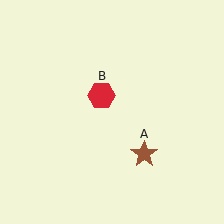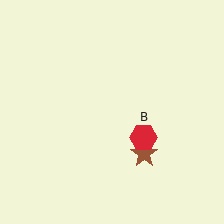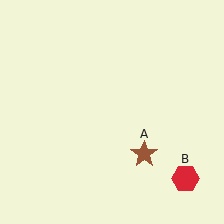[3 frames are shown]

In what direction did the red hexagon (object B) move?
The red hexagon (object B) moved down and to the right.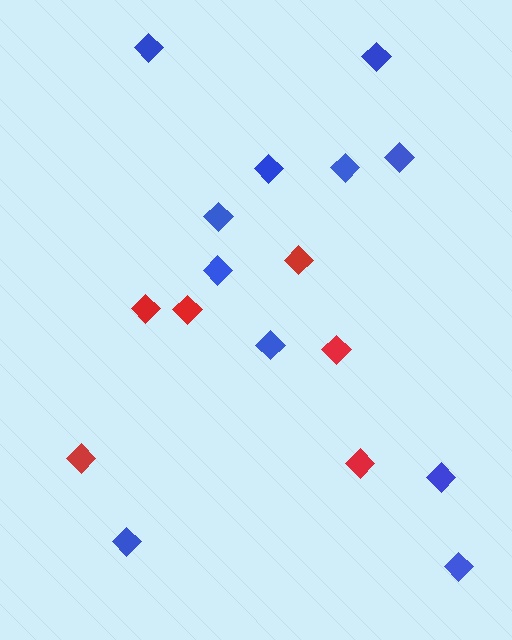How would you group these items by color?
There are 2 groups: one group of red diamonds (6) and one group of blue diamonds (11).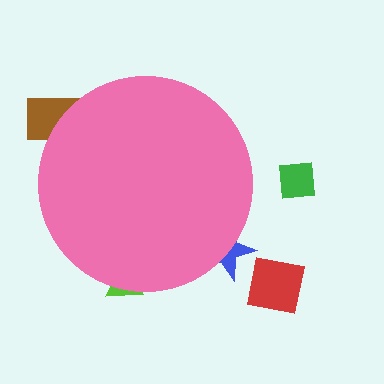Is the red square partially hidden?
No, the red square is fully visible.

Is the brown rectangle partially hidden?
Yes, the brown rectangle is partially hidden behind the pink circle.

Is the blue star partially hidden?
Yes, the blue star is partially hidden behind the pink circle.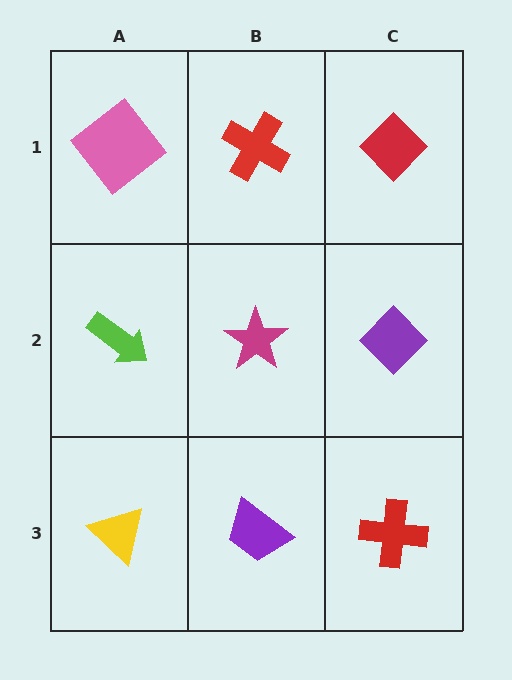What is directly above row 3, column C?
A purple diamond.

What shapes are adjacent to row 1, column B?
A magenta star (row 2, column B), a pink diamond (row 1, column A), a red diamond (row 1, column C).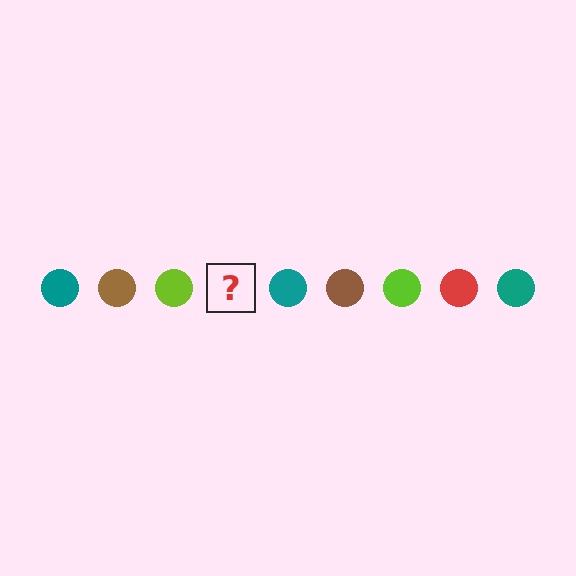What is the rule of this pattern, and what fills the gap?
The rule is that the pattern cycles through teal, brown, lime, red circles. The gap should be filled with a red circle.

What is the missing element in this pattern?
The missing element is a red circle.